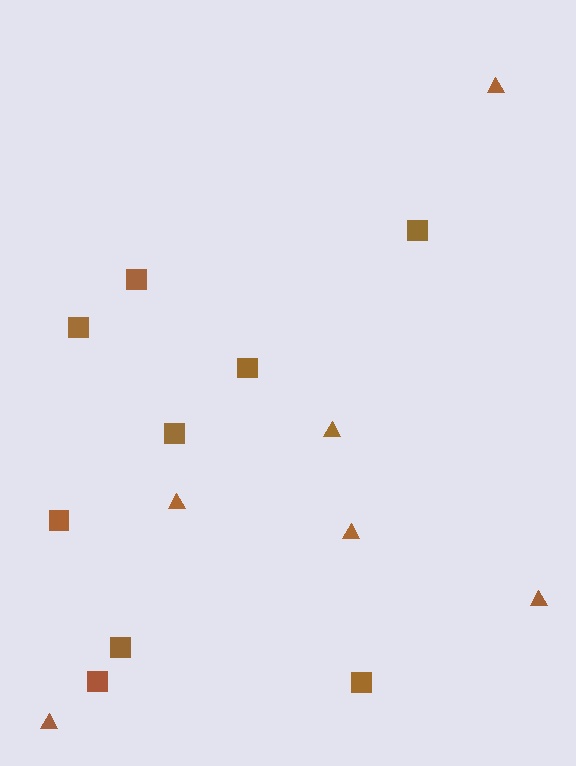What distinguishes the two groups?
There are 2 groups: one group of triangles (6) and one group of squares (9).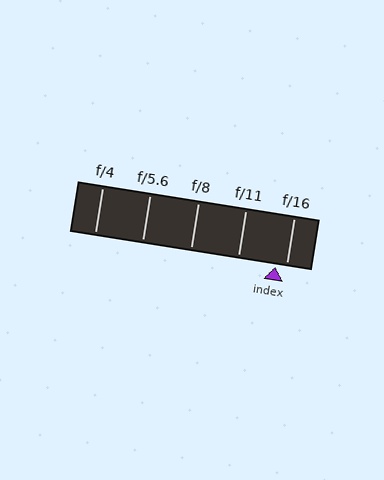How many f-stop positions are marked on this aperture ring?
There are 5 f-stop positions marked.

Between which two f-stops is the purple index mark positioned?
The index mark is between f/11 and f/16.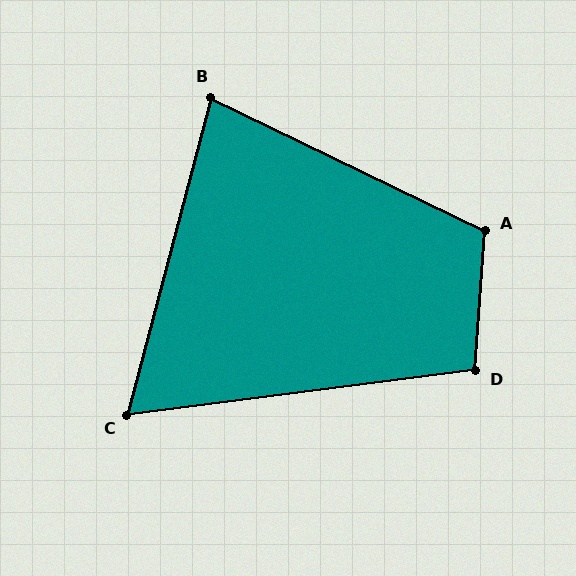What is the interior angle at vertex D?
Approximately 101 degrees (obtuse).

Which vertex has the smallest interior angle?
C, at approximately 68 degrees.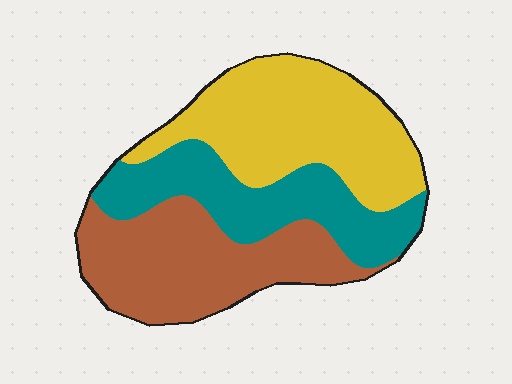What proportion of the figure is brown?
Brown takes up about one third (1/3) of the figure.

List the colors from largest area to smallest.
From largest to smallest: yellow, brown, teal.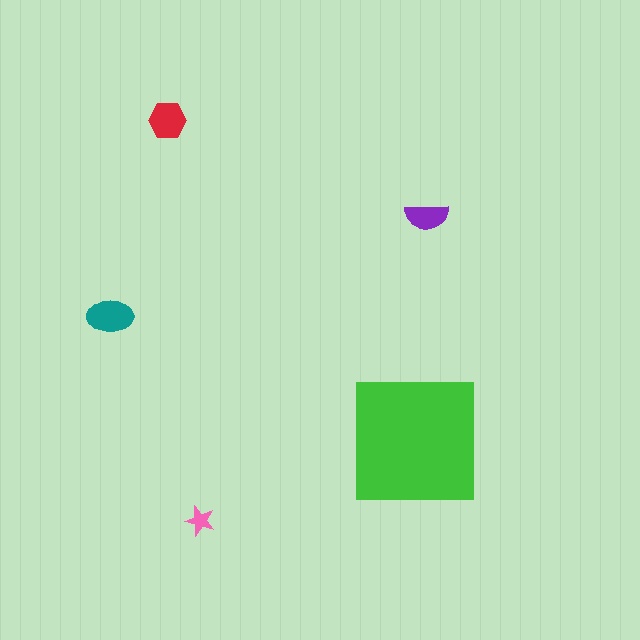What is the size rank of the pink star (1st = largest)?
5th.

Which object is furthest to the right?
The purple semicircle is rightmost.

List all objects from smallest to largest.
The pink star, the purple semicircle, the red hexagon, the teal ellipse, the green square.